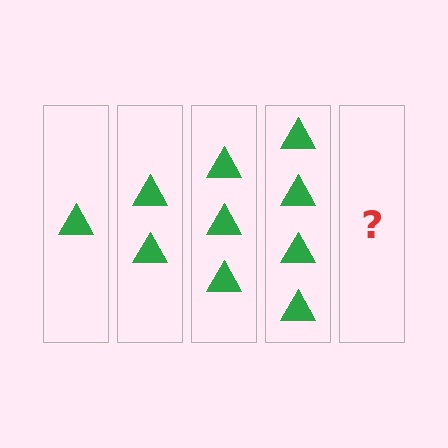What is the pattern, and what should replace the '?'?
The pattern is that each step adds one more triangle. The '?' should be 5 triangles.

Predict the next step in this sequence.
The next step is 5 triangles.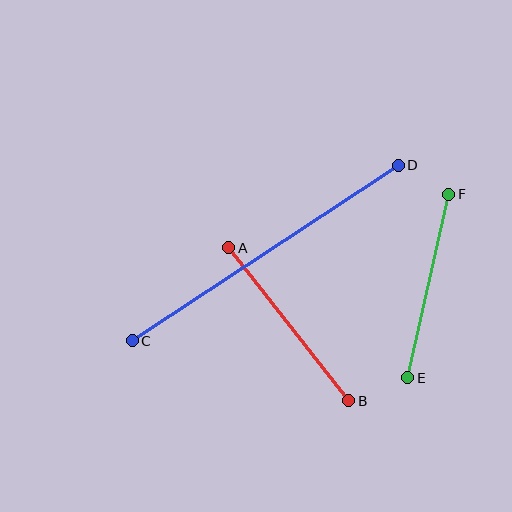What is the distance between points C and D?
The distance is approximately 319 pixels.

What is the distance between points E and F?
The distance is approximately 188 pixels.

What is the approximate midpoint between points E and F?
The midpoint is at approximately (428, 286) pixels.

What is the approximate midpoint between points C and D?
The midpoint is at approximately (265, 253) pixels.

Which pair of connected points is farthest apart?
Points C and D are farthest apart.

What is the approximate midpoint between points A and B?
The midpoint is at approximately (289, 324) pixels.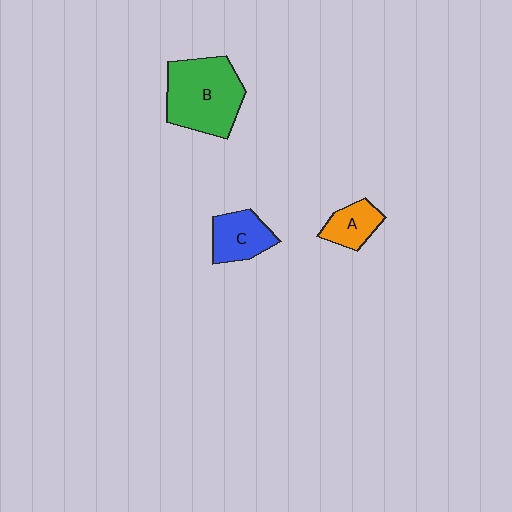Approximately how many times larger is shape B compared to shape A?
Approximately 2.5 times.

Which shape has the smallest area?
Shape A (orange).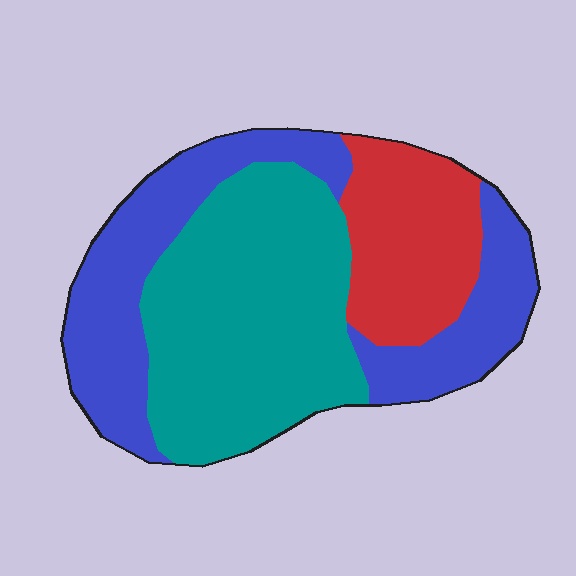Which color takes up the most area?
Teal, at roughly 45%.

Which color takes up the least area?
Red, at roughly 20%.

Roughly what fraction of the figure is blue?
Blue covers roughly 35% of the figure.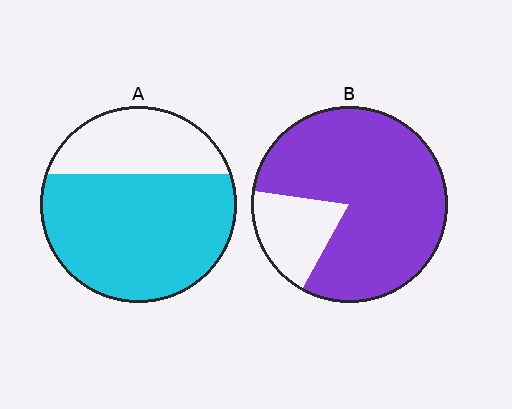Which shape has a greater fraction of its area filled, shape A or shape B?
Shape B.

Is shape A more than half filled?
Yes.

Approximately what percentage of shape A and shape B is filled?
A is approximately 70% and B is approximately 80%.